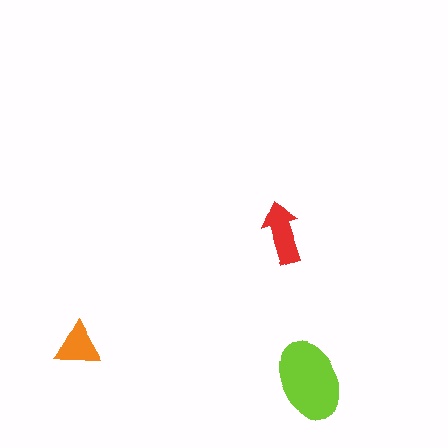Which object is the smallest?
The orange triangle.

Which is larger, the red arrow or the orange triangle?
The red arrow.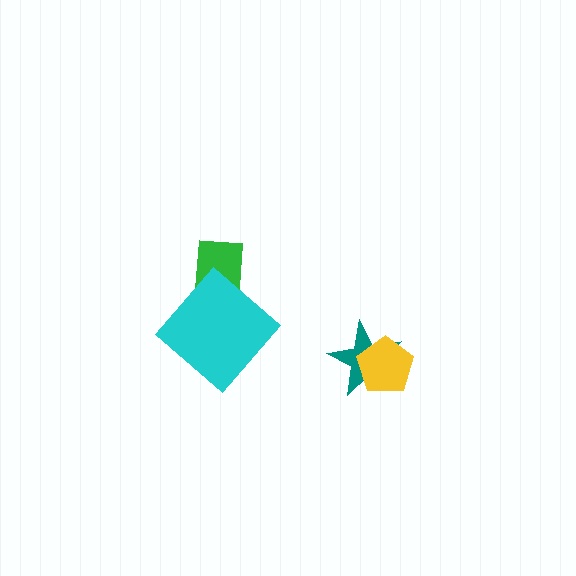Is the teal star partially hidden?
Yes, it is partially covered by another shape.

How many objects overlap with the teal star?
1 object overlaps with the teal star.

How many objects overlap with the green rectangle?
1 object overlaps with the green rectangle.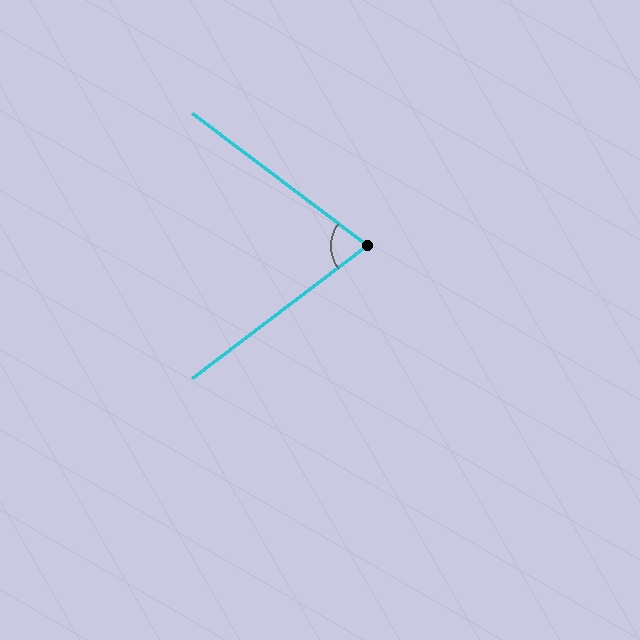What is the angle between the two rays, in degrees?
Approximately 74 degrees.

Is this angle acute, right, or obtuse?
It is acute.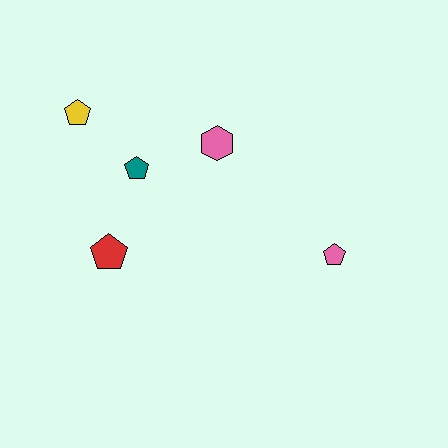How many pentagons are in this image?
There are 4 pentagons.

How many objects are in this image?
There are 5 objects.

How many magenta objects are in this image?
There are no magenta objects.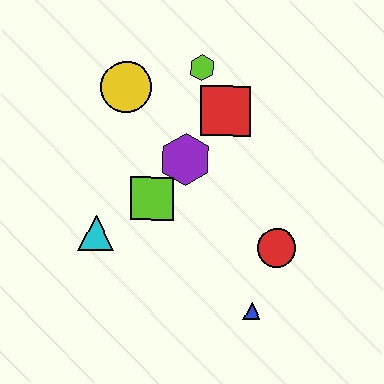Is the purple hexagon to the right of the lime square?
Yes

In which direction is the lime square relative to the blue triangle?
The lime square is above the blue triangle.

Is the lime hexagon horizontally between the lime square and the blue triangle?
Yes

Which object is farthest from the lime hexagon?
The blue triangle is farthest from the lime hexagon.